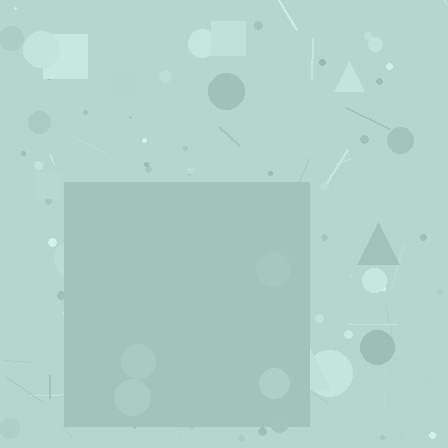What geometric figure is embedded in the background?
A square is embedded in the background.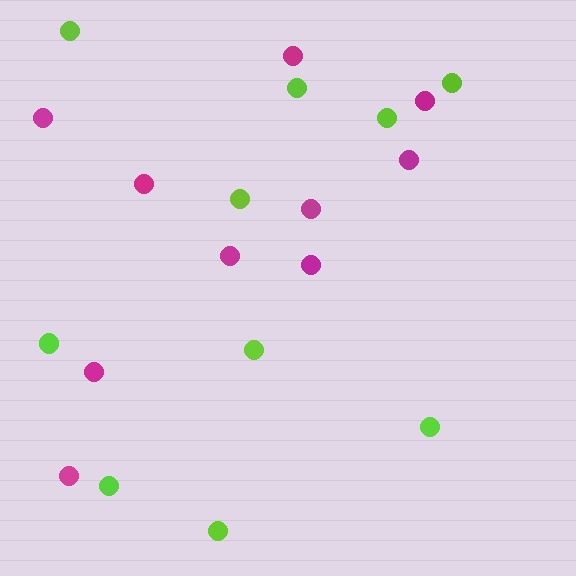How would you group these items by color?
There are 2 groups: one group of lime circles (10) and one group of magenta circles (10).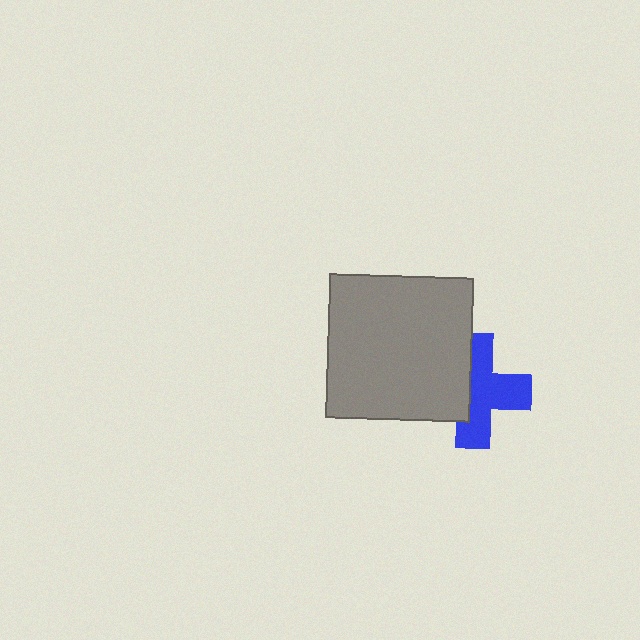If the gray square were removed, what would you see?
You would see the complete blue cross.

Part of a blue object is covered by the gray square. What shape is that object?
It is a cross.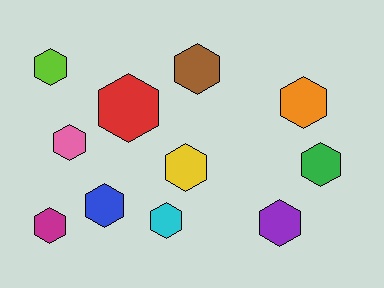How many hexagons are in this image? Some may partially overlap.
There are 11 hexagons.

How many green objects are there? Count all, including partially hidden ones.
There is 1 green object.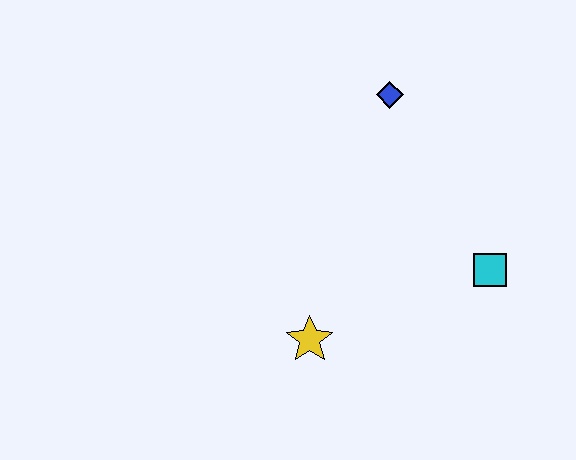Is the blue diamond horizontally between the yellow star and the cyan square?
Yes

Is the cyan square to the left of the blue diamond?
No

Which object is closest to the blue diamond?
The cyan square is closest to the blue diamond.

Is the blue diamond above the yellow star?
Yes